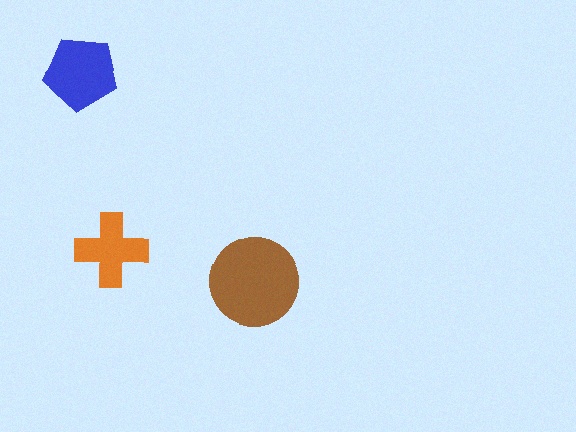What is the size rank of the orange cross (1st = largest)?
3rd.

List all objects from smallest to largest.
The orange cross, the blue pentagon, the brown circle.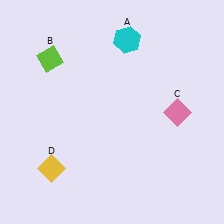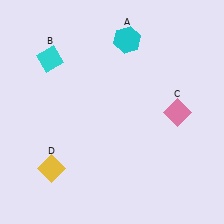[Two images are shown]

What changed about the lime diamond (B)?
In Image 1, B is lime. In Image 2, it changed to cyan.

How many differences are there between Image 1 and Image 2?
There is 1 difference between the two images.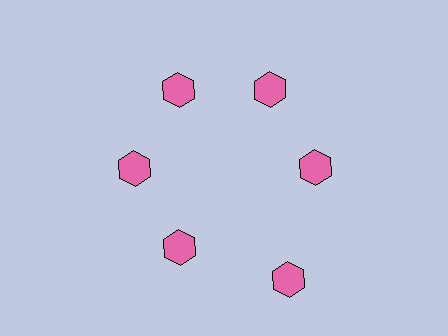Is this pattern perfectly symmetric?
No. The 6 pink hexagons are arranged in a ring, but one element near the 5 o'clock position is pushed outward from the center, breaking the 6-fold rotational symmetry.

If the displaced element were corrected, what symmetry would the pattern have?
It would have 6-fold rotational symmetry — the pattern would map onto itself every 60 degrees.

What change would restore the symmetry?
The symmetry would be restored by moving it inward, back onto the ring so that all 6 hexagons sit at equal angles and equal distance from the center.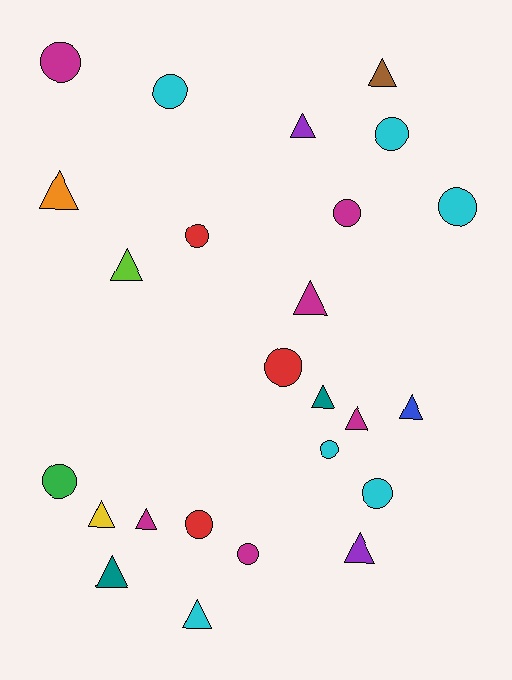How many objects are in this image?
There are 25 objects.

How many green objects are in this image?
There is 1 green object.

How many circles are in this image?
There are 12 circles.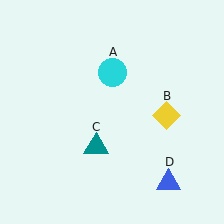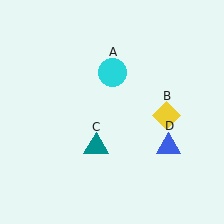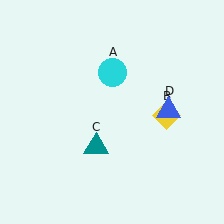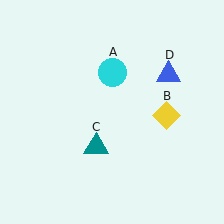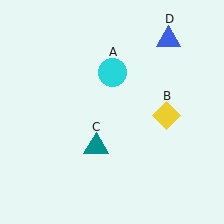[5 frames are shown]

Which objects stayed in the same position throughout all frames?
Cyan circle (object A) and yellow diamond (object B) and teal triangle (object C) remained stationary.